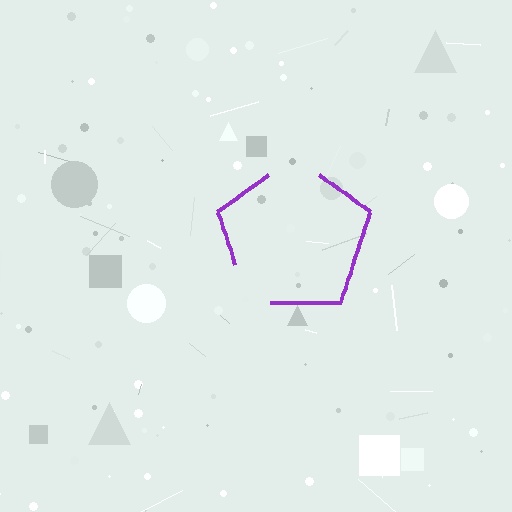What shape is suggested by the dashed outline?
The dashed outline suggests a pentagon.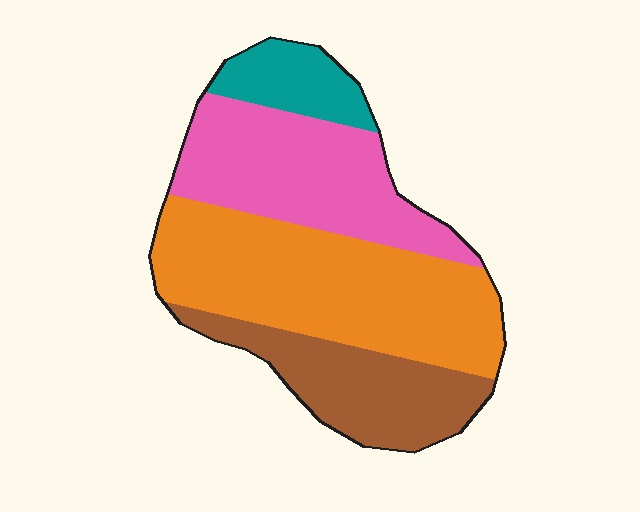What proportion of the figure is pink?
Pink covers about 30% of the figure.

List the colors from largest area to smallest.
From largest to smallest: orange, pink, brown, teal.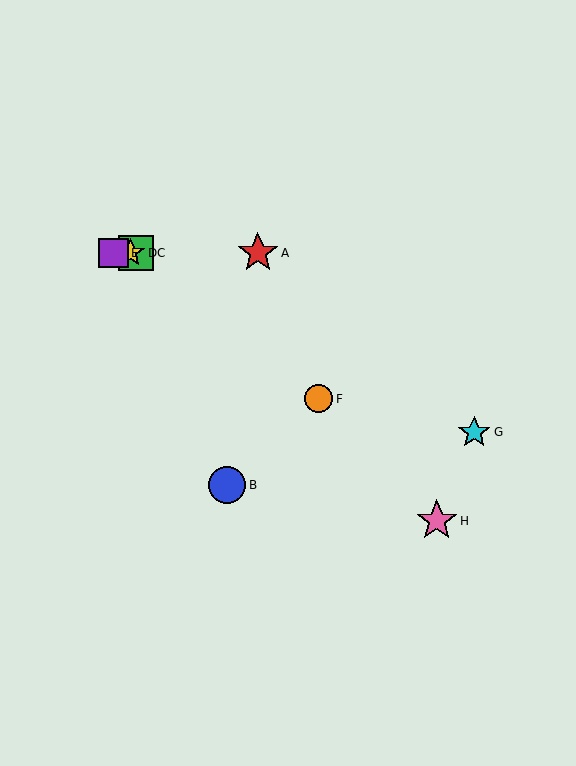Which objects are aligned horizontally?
Objects A, C, D, E are aligned horizontally.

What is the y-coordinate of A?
Object A is at y≈253.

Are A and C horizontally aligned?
Yes, both are at y≈253.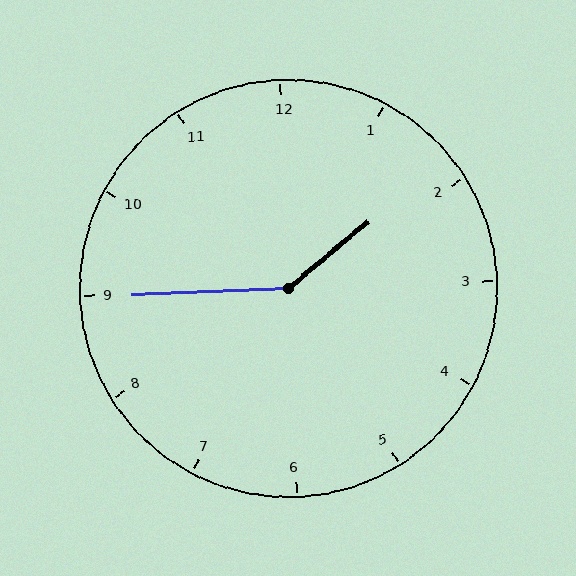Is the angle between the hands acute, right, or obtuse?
It is obtuse.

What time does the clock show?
1:45.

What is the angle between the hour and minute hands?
Approximately 142 degrees.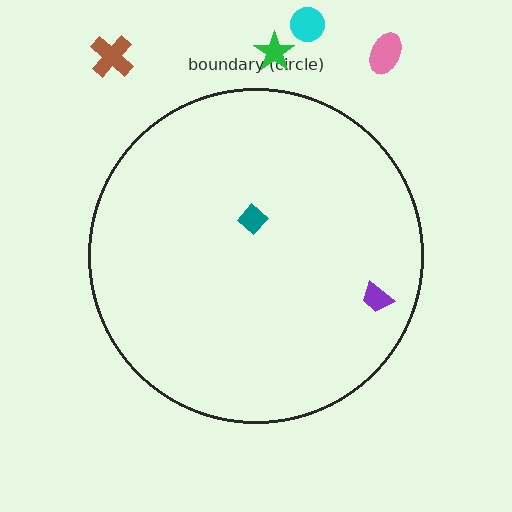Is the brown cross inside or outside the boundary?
Outside.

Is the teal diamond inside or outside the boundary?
Inside.